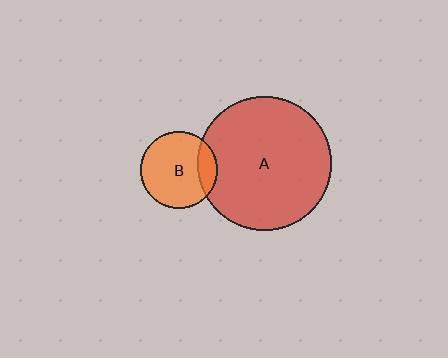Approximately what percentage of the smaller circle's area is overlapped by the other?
Approximately 15%.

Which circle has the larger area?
Circle A (red).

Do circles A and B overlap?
Yes.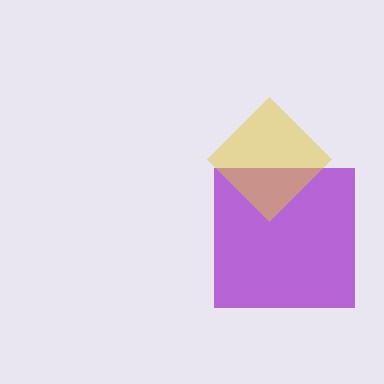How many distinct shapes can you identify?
There are 2 distinct shapes: a purple square, a yellow diamond.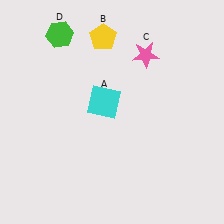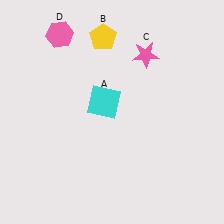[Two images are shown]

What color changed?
The hexagon (D) changed from green in Image 1 to pink in Image 2.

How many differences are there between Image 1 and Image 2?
There is 1 difference between the two images.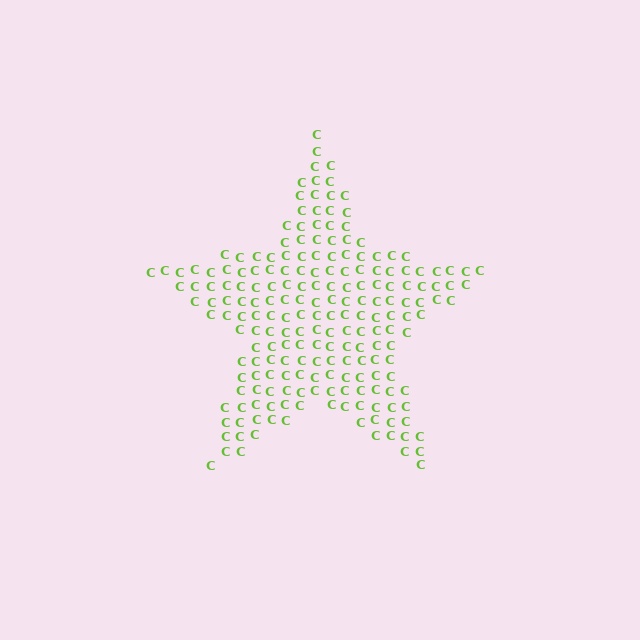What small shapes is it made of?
It is made of small letter C's.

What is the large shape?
The large shape is a star.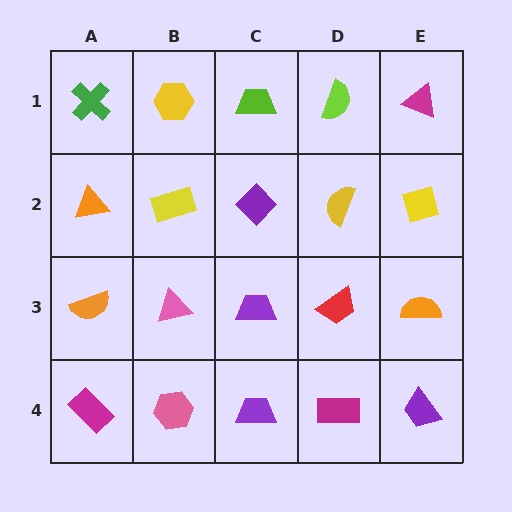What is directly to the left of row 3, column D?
A purple trapezoid.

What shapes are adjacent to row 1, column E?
A yellow diamond (row 2, column E), a lime semicircle (row 1, column D).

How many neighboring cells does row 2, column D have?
4.